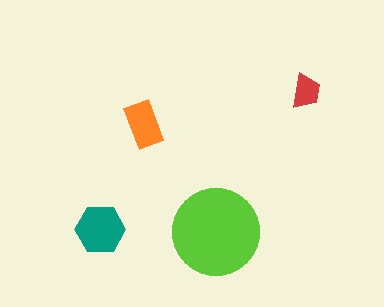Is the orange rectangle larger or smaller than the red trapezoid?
Larger.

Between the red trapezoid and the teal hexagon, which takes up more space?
The teal hexagon.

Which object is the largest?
The lime circle.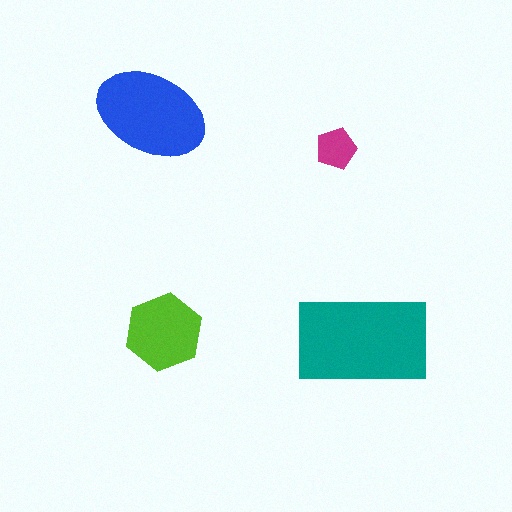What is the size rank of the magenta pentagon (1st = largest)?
4th.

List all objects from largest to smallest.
The teal rectangle, the blue ellipse, the lime hexagon, the magenta pentagon.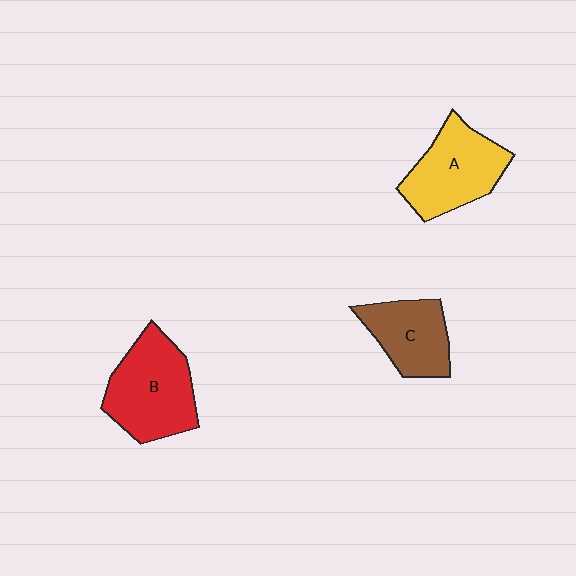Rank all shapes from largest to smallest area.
From largest to smallest: B (red), A (yellow), C (brown).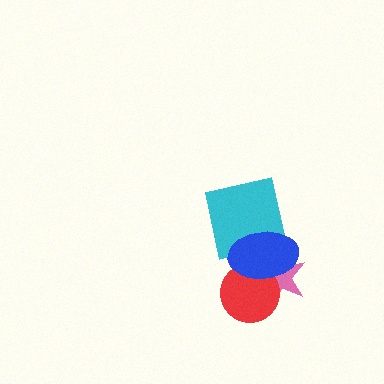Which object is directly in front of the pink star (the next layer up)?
The red circle is directly in front of the pink star.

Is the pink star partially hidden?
Yes, it is partially covered by another shape.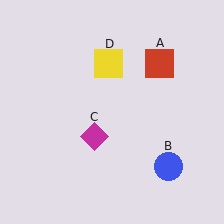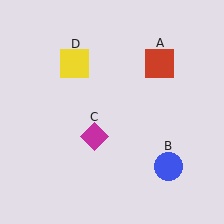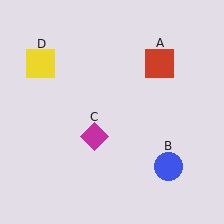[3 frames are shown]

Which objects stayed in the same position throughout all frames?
Red square (object A) and blue circle (object B) and magenta diamond (object C) remained stationary.